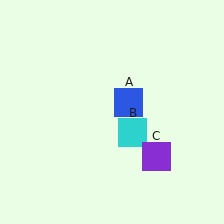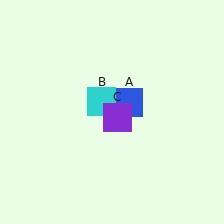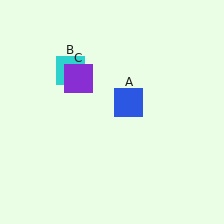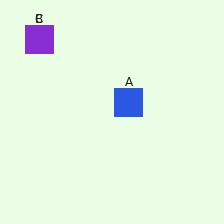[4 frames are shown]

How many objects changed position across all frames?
2 objects changed position: cyan square (object B), purple square (object C).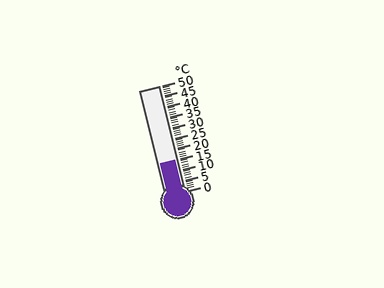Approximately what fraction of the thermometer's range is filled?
The thermometer is filled to approximately 30% of its range.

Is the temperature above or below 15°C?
The temperature is at 15°C.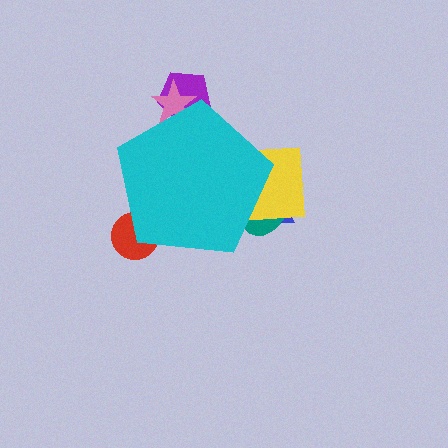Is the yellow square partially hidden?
Yes, the yellow square is partially hidden behind the cyan pentagon.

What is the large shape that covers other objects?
A cyan pentagon.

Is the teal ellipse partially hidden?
Yes, the teal ellipse is partially hidden behind the cyan pentagon.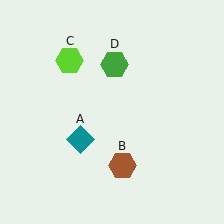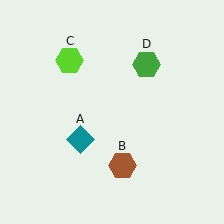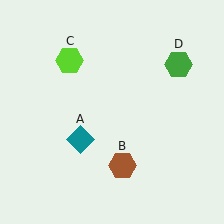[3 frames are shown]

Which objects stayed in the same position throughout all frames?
Teal diamond (object A) and brown hexagon (object B) and lime hexagon (object C) remained stationary.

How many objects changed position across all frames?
1 object changed position: green hexagon (object D).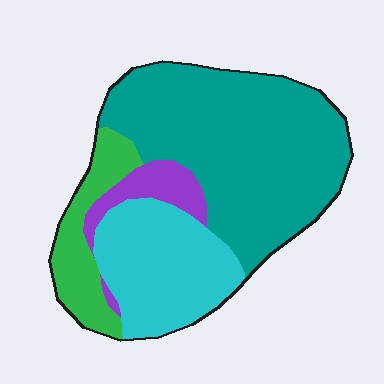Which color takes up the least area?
Purple, at roughly 10%.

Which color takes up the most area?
Teal, at roughly 55%.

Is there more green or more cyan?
Cyan.